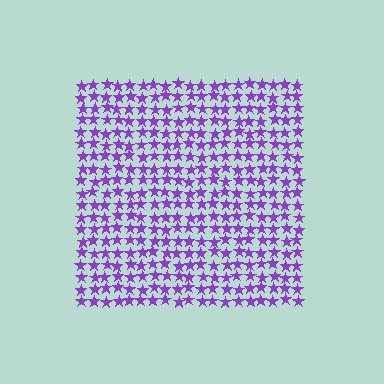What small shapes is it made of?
It is made of small stars.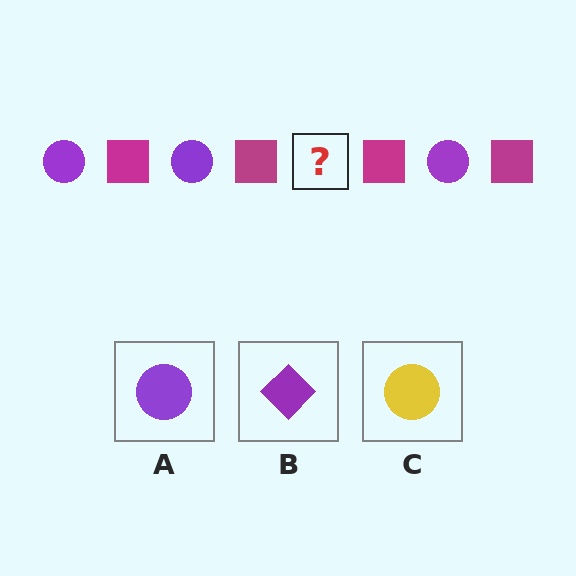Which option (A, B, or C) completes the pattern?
A.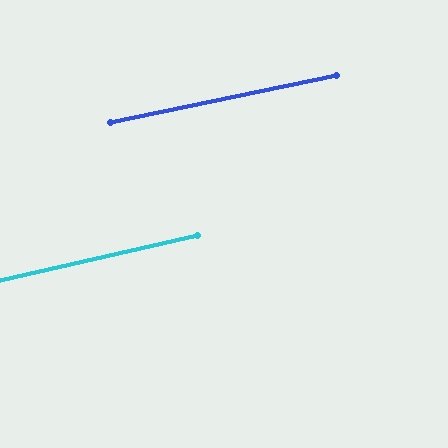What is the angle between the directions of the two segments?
Approximately 1 degree.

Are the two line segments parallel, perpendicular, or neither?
Parallel — their directions differ by only 1.0°.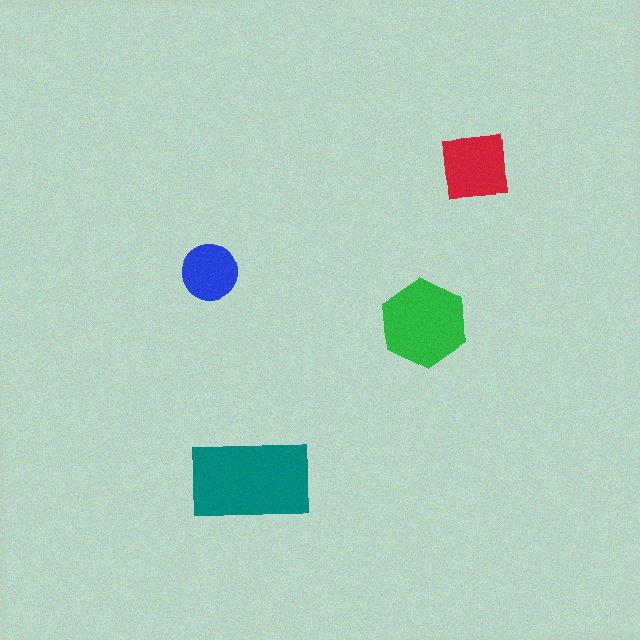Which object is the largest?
The teal rectangle.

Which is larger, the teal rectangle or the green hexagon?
The teal rectangle.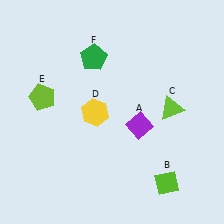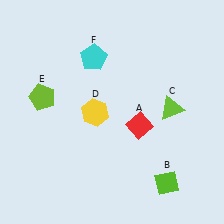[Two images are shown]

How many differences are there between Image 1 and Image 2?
There are 2 differences between the two images.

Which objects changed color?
A changed from purple to red. F changed from green to cyan.